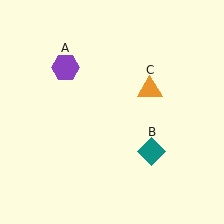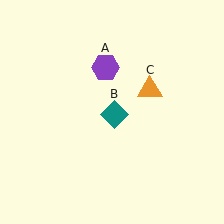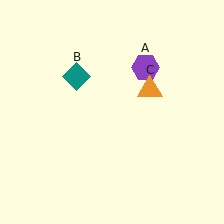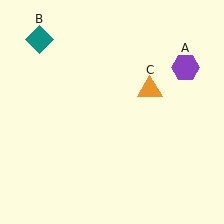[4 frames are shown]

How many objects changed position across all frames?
2 objects changed position: purple hexagon (object A), teal diamond (object B).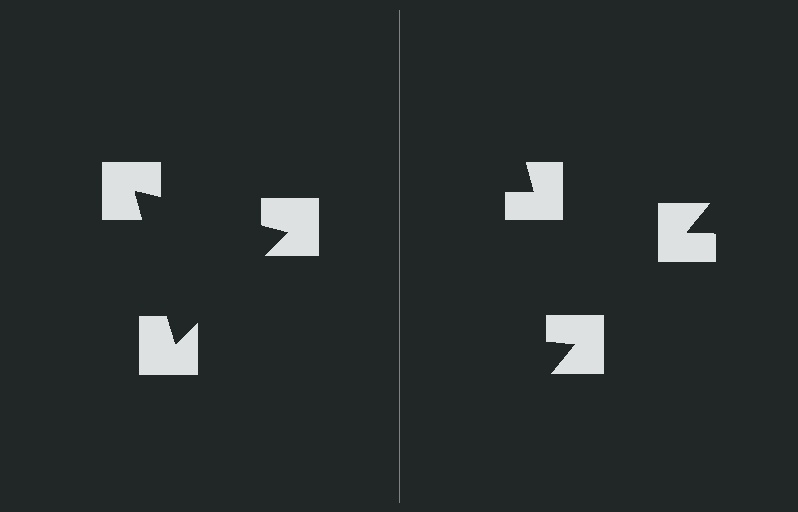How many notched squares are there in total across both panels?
6 — 3 on each side.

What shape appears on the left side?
An illusory triangle.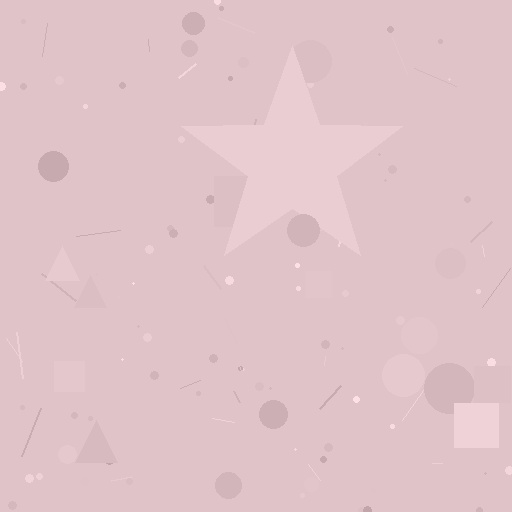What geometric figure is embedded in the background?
A star is embedded in the background.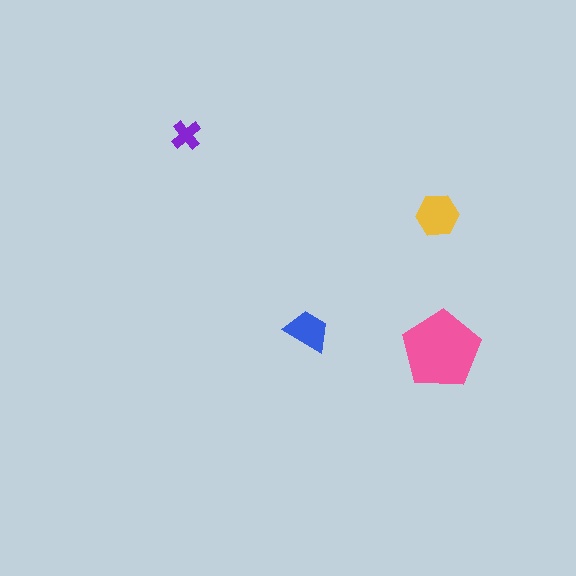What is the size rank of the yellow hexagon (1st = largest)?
2nd.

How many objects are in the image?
There are 4 objects in the image.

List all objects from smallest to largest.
The purple cross, the blue trapezoid, the yellow hexagon, the pink pentagon.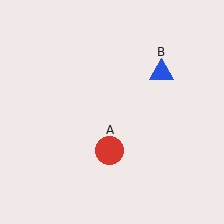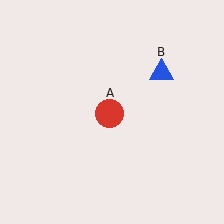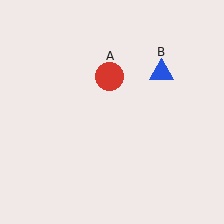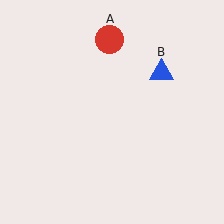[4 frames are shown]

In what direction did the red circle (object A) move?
The red circle (object A) moved up.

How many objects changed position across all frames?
1 object changed position: red circle (object A).